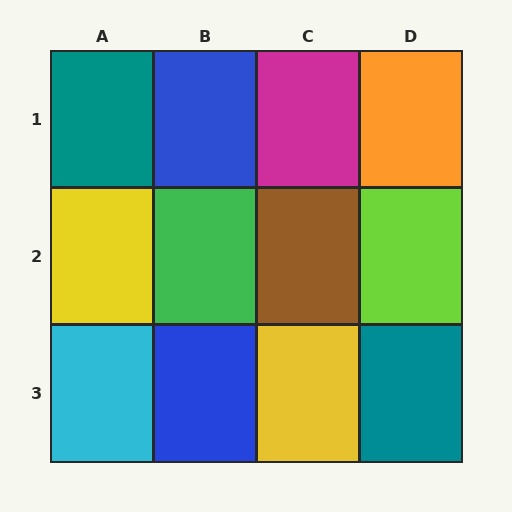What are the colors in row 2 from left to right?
Yellow, green, brown, lime.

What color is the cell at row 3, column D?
Teal.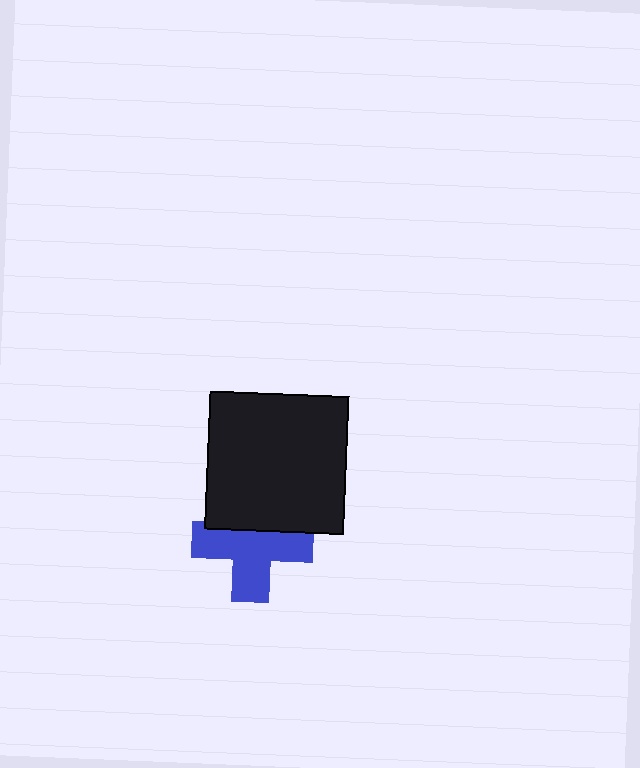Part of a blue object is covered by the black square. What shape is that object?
It is a cross.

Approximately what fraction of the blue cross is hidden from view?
Roughly 32% of the blue cross is hidden behind the black square.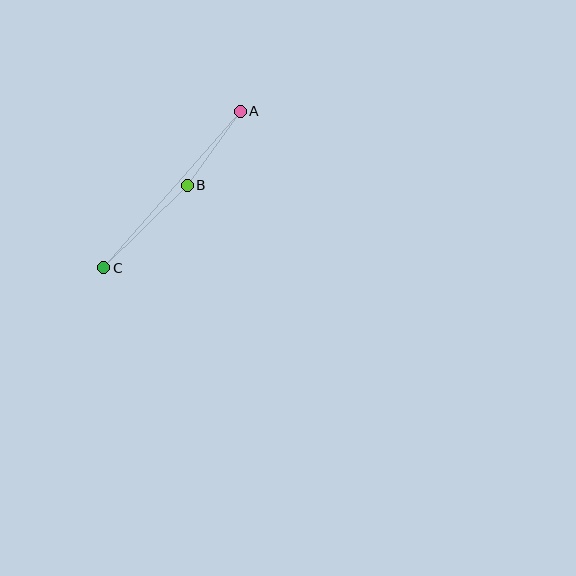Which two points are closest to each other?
Points A and B are closest to each other.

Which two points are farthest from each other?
Points A and C are farthest from each other.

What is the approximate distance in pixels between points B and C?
The distance between B and C is approximately 117 pixels.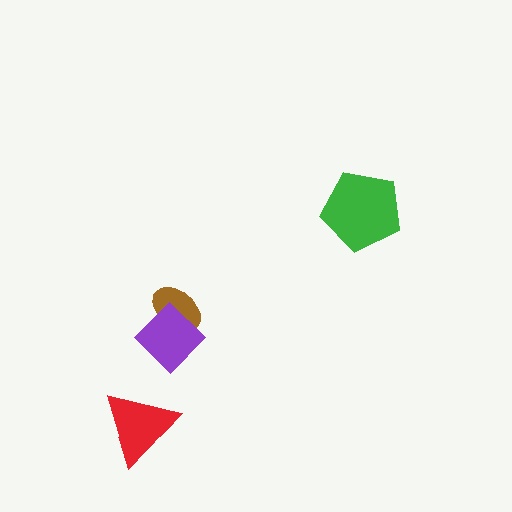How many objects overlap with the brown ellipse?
1 object overlaps with the brown ellipse.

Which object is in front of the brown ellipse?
The purple diamond is in front of the brown ellipse.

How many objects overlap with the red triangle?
0 objects overlap with the red triangle.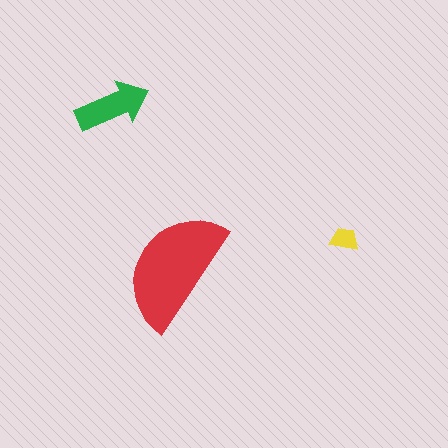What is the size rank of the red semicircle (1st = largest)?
1st.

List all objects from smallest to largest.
The yellow trapezoid, the green arrow, the red semicircle.